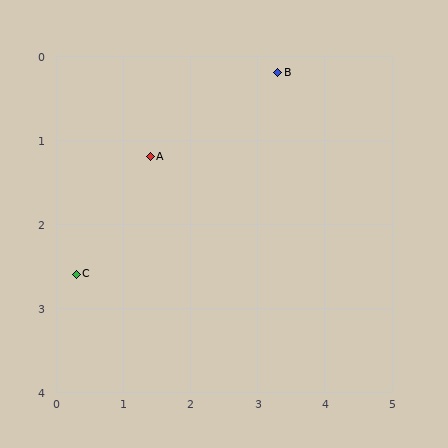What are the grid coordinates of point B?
Point B is at approximately (3.3, 0.2).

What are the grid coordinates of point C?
Point C is at approximately (0.3, 2.6).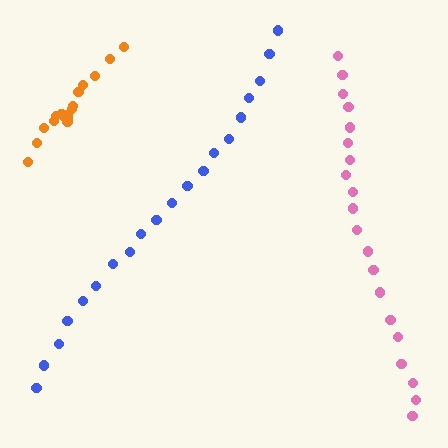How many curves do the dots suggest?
There are 3 distinct paths.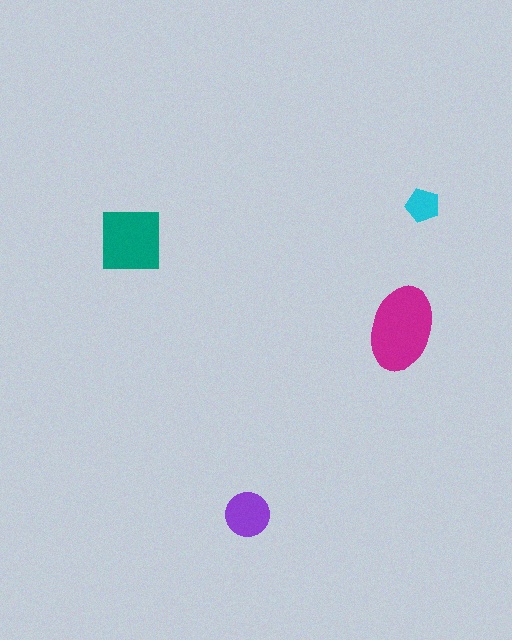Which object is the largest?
The magenta ellipse.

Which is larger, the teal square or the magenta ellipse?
The magenta ellipse.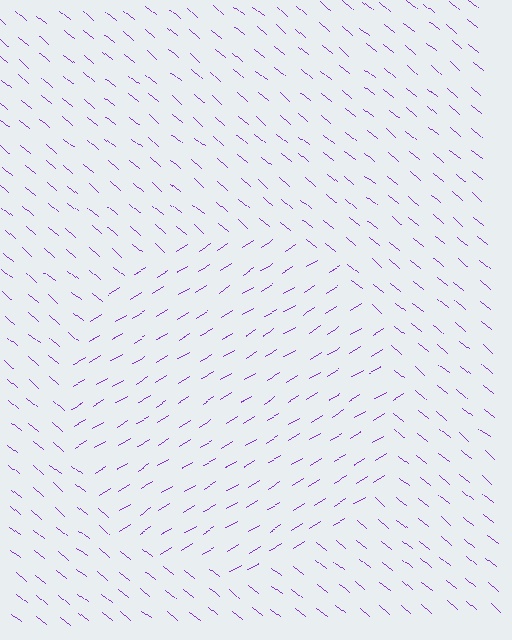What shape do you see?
I see a circle.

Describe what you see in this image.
The image is filled with small purple line segments. A circle region in the image has lines oriented differently from the surrounding lines, creating a visible texture boundary.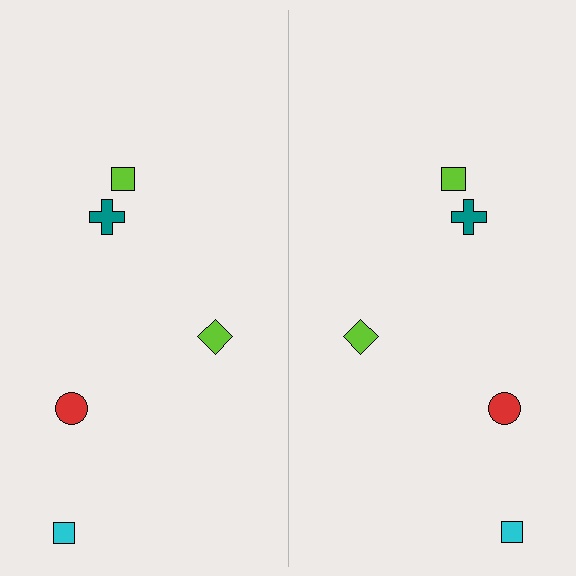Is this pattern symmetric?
Yes, this pattern has bilateral (reflection) symmetry.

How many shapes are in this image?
There are 10 shapes in this image.